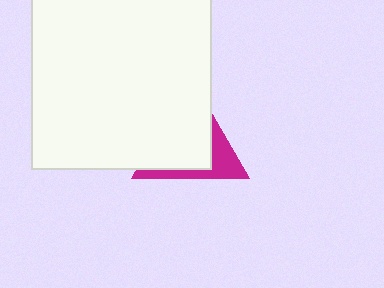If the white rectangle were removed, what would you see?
You would see the complete magenta triangle.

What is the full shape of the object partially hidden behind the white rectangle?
The partially hidden object is a magenta triangle.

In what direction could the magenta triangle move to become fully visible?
The magenta triangle could move toward the lower-right. That would shift it out from behind the white rectangle entirely.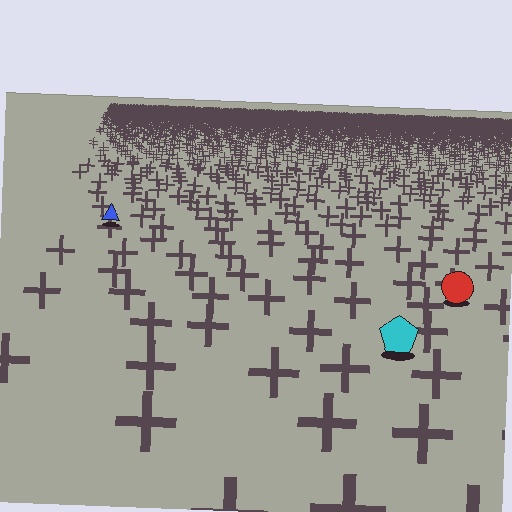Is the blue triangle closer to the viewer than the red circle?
No. The red circle is closer — you can tell from the texture gradient: the ground texture is coarser near it.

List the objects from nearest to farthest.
From nearest to farthest: the cyan pentagon, the red circle, the blue triangle.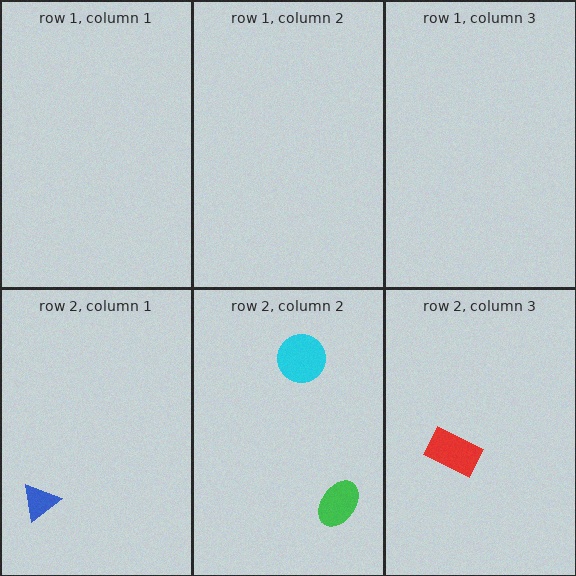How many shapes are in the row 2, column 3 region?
1.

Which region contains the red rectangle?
The row 2, column 3 region.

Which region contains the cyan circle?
The row 2, column 2 region.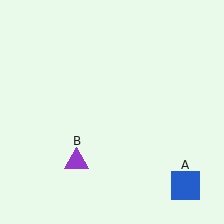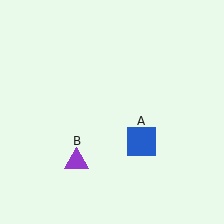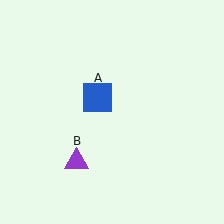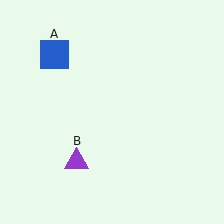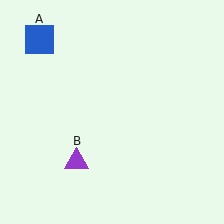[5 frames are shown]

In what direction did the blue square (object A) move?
The blue square (object A) moved up and to the left.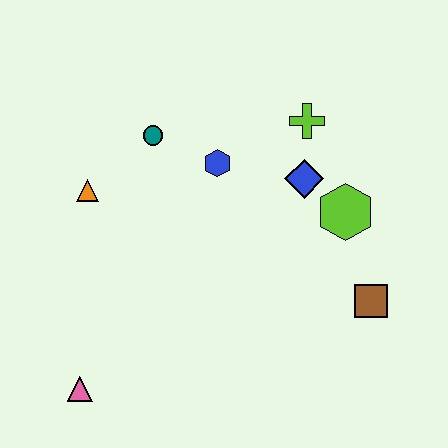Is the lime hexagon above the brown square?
Yes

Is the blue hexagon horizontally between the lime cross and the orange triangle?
Yes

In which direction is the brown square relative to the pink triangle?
The brown square is to the right of the pink triangle.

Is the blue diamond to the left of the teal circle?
No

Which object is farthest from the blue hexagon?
The pink triangle is farthest from the blue hexagon.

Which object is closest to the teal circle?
The blue hexagon is closest to the teal circle.